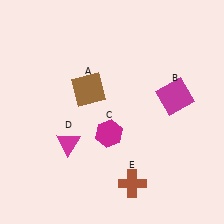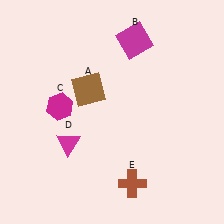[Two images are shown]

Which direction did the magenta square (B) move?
The magenta square (B) moved up.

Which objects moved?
The objects that moved are: the magenta square (B), the magenta hexagon (C).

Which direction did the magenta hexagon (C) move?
The magenta hexagon (C) moved left.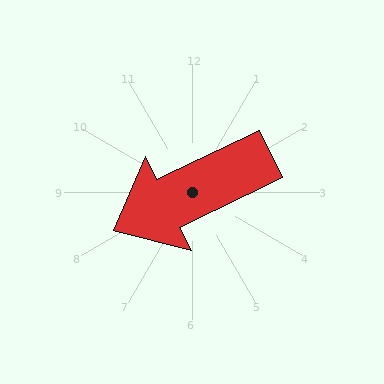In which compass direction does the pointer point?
Southwest.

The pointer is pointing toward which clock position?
Roughly 8 o'clock.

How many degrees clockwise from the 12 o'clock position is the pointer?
Approximately 244 degrees.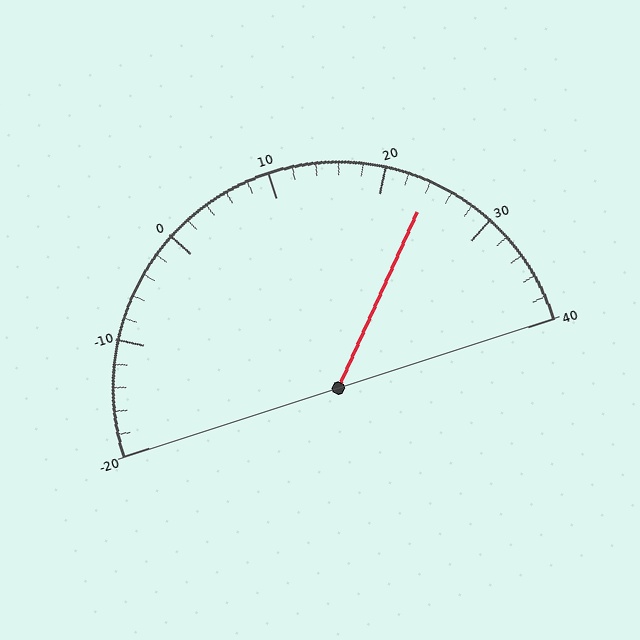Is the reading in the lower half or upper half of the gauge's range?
The reading is in the upper half of the range (-20 to 40).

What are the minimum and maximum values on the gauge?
The gauge ranges from -20 to 40.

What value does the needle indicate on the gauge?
The needle indicates approximately 24.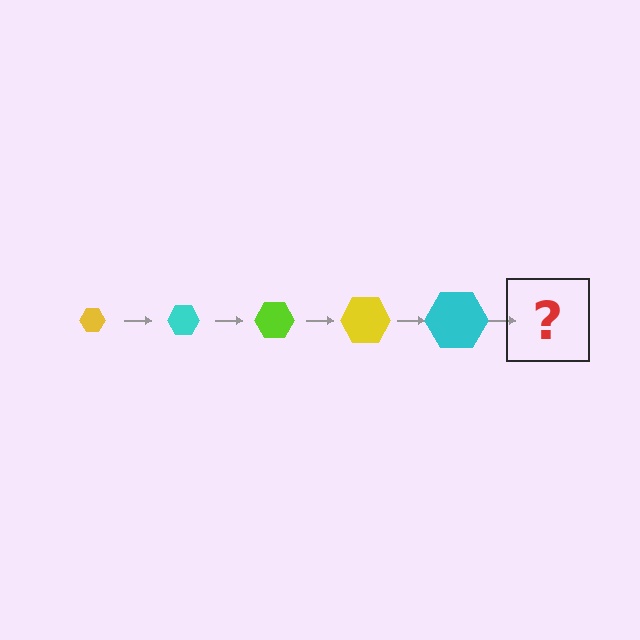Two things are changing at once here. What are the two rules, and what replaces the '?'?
The two rules are that the hexagon grows larger each step and the color cycles through yellow, cyan, and lime. The '?' should be a lime hexagon, larger than the previous one.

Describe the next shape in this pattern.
It should be a lime hexagon, larger than the previous one.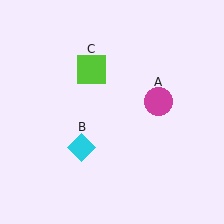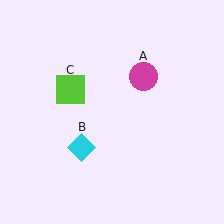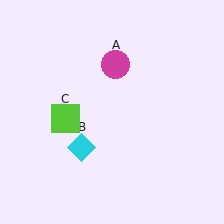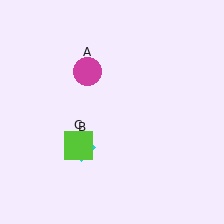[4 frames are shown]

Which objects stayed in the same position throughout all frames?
Cyan diamond (object B) remained stationary.